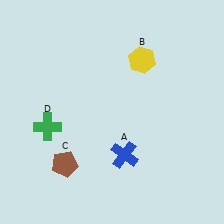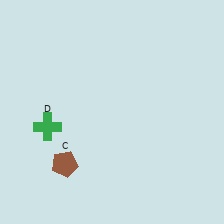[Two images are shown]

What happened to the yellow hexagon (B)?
The yellow hexagon (B) was removed in Image 2. It was in the top-right area of Image 1.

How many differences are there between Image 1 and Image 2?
There are 2 differences between the two images.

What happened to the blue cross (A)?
The blue cross (A) was removed in Image 2. It was in the bottom-right area of Image 1.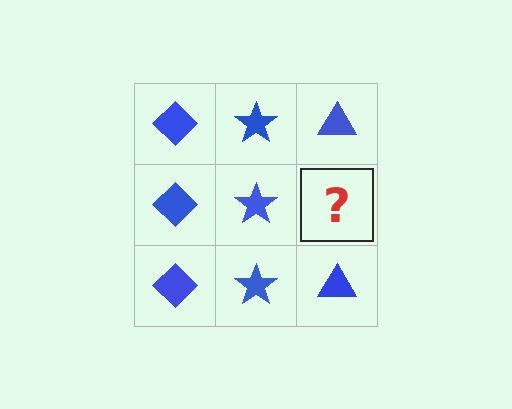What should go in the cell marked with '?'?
The missing cell should contain a blue triangle.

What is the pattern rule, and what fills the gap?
The rule is that each column has a consistent shape. The gap should be filled with a blue triangle.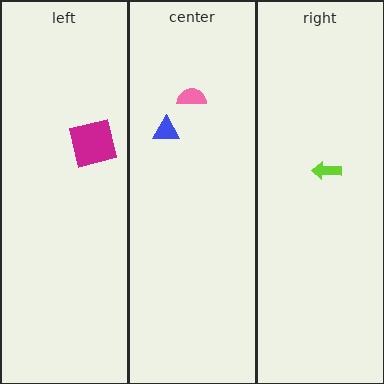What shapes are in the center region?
The pink semicircle, the blue triangle.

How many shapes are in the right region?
1.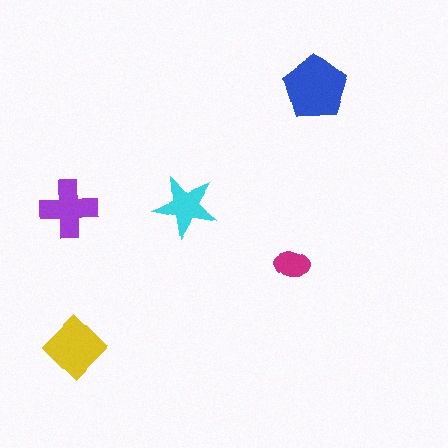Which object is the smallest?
The magenta ellipse.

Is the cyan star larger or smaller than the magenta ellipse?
Larger.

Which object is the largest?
The blue pentagon.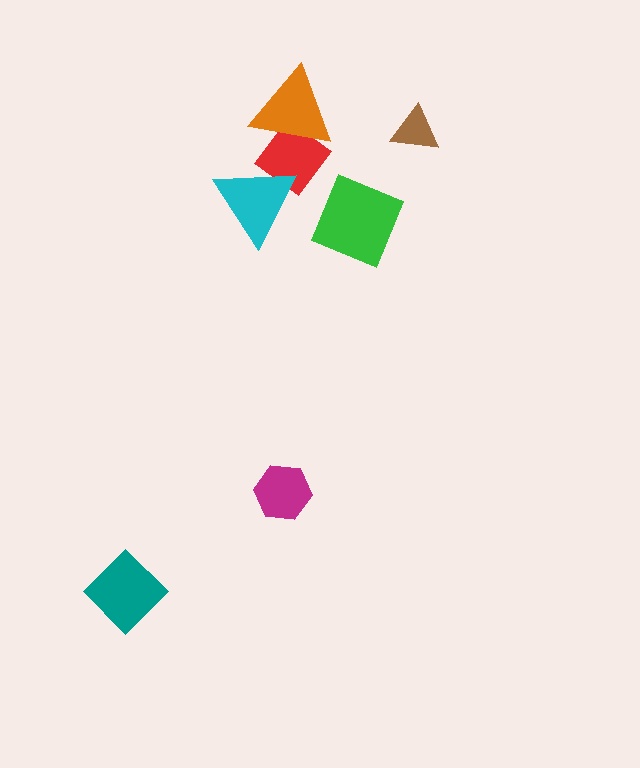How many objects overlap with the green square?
0 objects overlap with the green square.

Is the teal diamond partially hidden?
No, no other shape covers it.